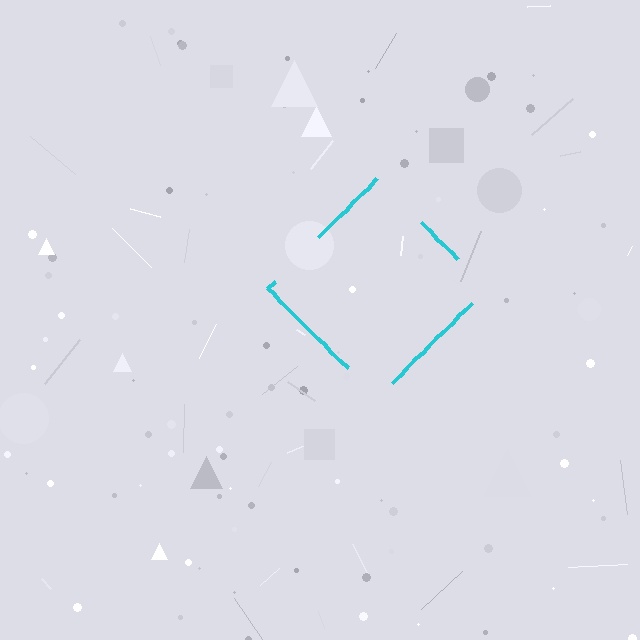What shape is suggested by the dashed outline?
The dashed outline suggests a diamond.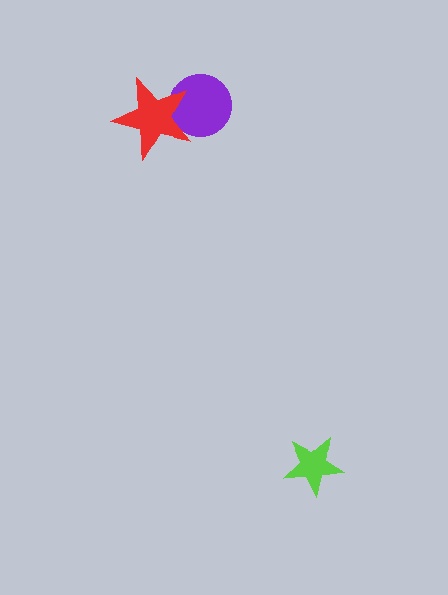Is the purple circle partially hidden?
Yes, it is partially covered by another shape.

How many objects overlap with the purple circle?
1 object overlaps with the purple circle.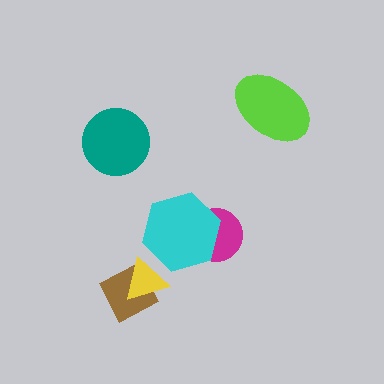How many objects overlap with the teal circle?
0 objects overlap with the teal circle.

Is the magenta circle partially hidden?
Yes, it is partially covered by another shape.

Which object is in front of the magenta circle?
The cyan hexagon is in front of the magenta circle.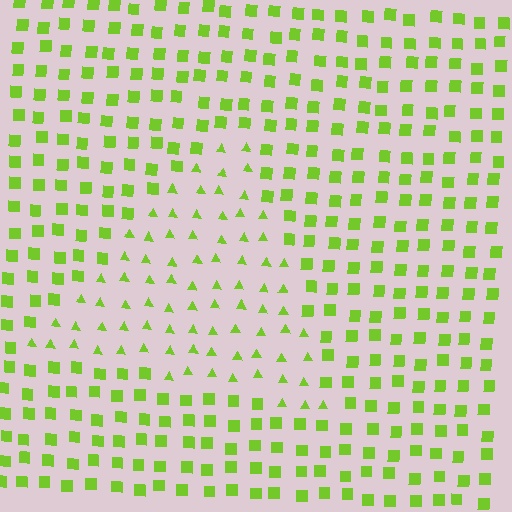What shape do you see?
I see a triangle.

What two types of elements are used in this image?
The image uses triangles inside the triangle region and squares outside it.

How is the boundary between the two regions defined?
The boundary is defined by a change in element shape: triangles inside vs. squares outside. All elements share the same color and spacing.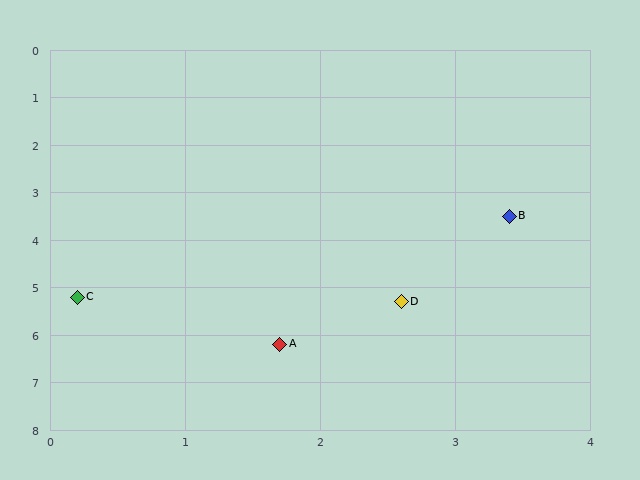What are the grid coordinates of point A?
Point A is at approximately (1.7, 6.2).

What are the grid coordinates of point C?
Point C is at approximately (0.2, 5.2).